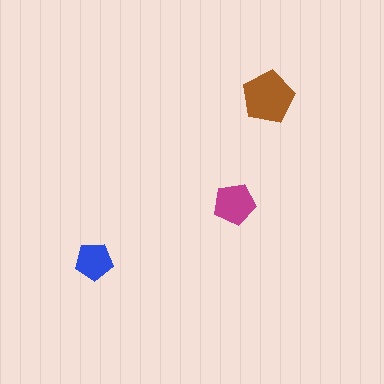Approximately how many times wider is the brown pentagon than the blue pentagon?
About 1.5 times wider.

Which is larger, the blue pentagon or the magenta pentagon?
The magenta one.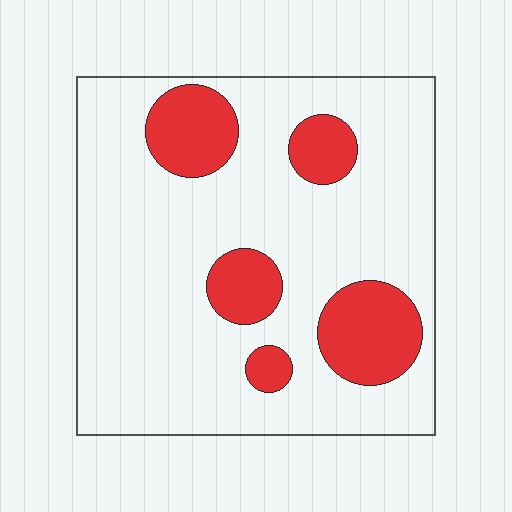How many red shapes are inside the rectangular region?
5.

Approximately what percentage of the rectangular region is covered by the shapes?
Approximately 20%.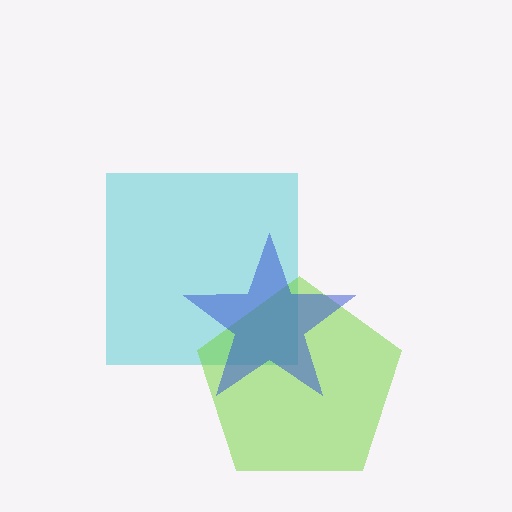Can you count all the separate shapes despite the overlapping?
Yes, there are 3 separate shapes.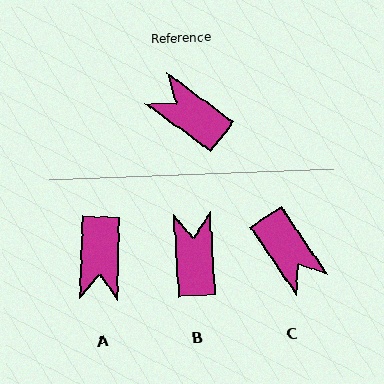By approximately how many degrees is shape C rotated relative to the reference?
Approximately 161 degrees counter-clockwise.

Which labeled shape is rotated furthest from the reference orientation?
C, about 161 degrees away.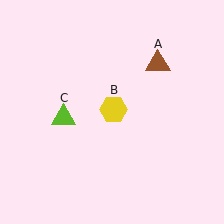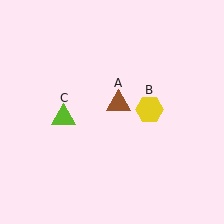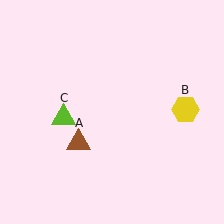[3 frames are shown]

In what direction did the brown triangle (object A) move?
The brown triangle (object A) moved down and to the left.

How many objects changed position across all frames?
2 objects changed position: brown triangle (object A), yellow hexagon (object B).